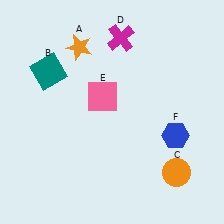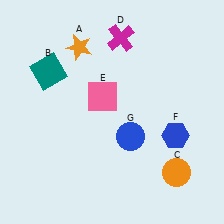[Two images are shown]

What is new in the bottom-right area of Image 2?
A blue circle (G) was added in the bottom-right area of Image 2.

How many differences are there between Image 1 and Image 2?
There is 1 difference between the two images.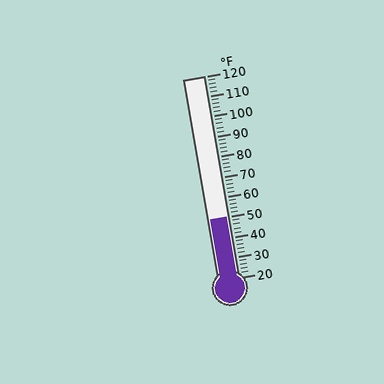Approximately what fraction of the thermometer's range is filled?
The thermometer is filled to approximately 30% of its range.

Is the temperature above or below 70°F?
The temperature is below 70°F.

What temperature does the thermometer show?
The thermometer shows approximately 50°F.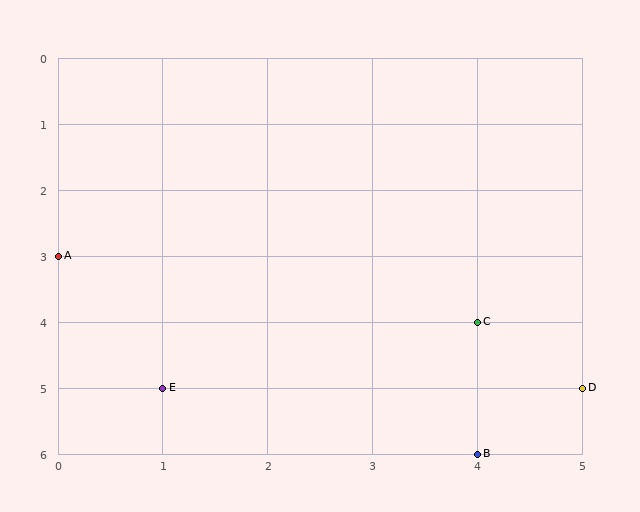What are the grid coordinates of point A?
Point A is at grid coordinates (0, 3).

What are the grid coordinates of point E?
Point E is at grid coordinates (1, 5).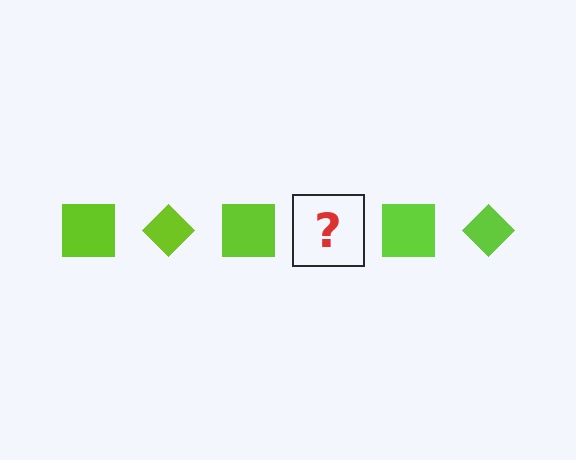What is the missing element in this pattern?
The missing element is a lime diamond.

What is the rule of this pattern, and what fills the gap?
The rule is that the pattern cycles through square, diamond shapes in lime. The gap should be filled with a lime diamond.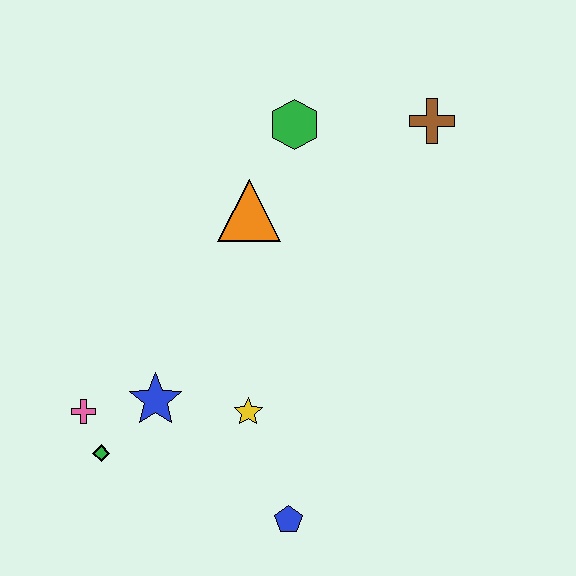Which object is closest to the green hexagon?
The orange triangle is closest to the green hexagon.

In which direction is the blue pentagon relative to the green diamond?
The blue pentagon is to the right of the green diamond.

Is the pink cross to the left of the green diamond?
Yes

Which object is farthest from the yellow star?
The brown cross is farthest from the yellow star.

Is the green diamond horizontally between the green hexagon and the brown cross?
No